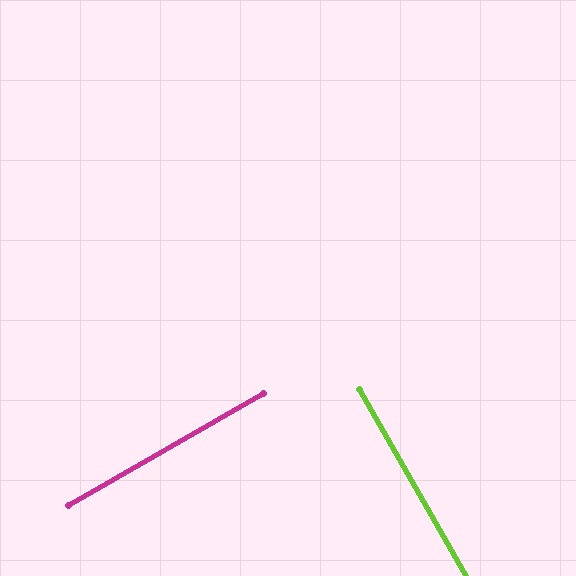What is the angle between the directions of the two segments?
Approximately 90 degrees.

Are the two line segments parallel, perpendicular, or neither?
Perpendicular — they meet at approximately 90°.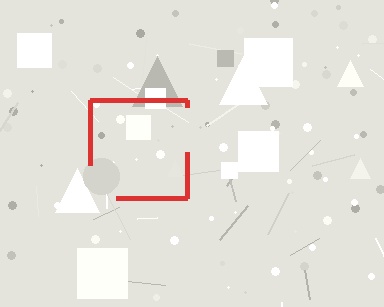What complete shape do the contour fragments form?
The contour fragments form a square.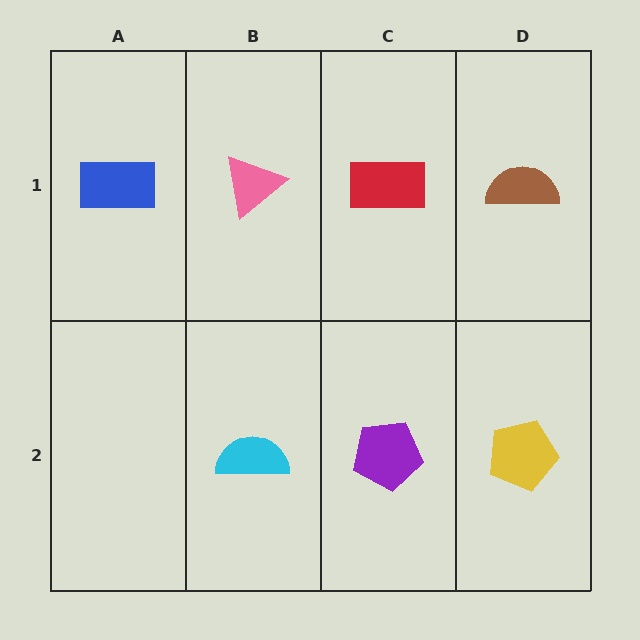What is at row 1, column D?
A brown semicircle.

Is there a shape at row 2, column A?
No, that cell is empty.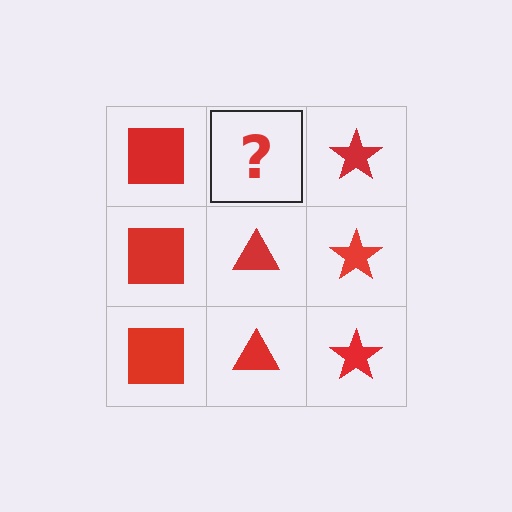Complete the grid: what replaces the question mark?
The question mark should be replaced with a red triangle.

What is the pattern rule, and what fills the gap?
The rule is that each column has a consistent shape. The gap should be filled with a red triangle.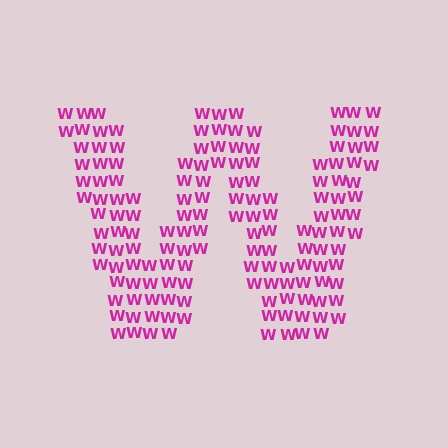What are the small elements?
The small elements are letter W's.